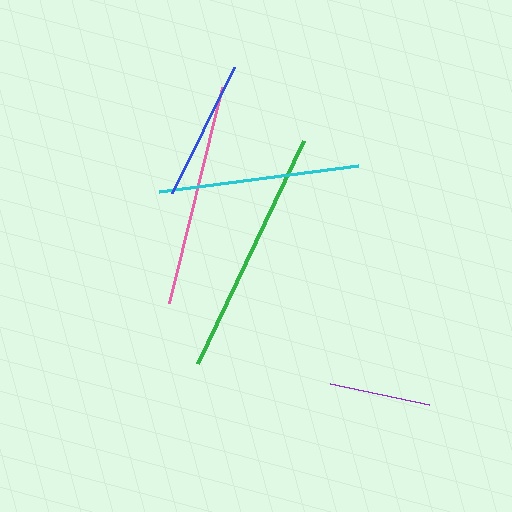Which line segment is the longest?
The green line is the longest at approximately 247 pixels.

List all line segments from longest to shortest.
From longest to shortest: green, pink, cyan, blue, purple.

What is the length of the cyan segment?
The cyan segment is approximately 201 pixels long.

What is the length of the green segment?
The green segment is approximately 247 pixels long.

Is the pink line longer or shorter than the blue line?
The pink line is longer than the blue line.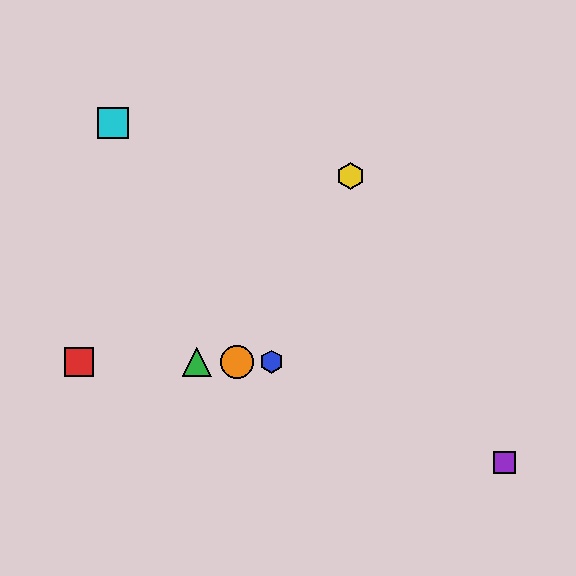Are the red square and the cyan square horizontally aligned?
No, the red square is at y≈362 and the cyan square is at y≈123.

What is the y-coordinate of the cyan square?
The cyan square is at y≈123.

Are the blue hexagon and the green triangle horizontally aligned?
Yes, both are at y≈362.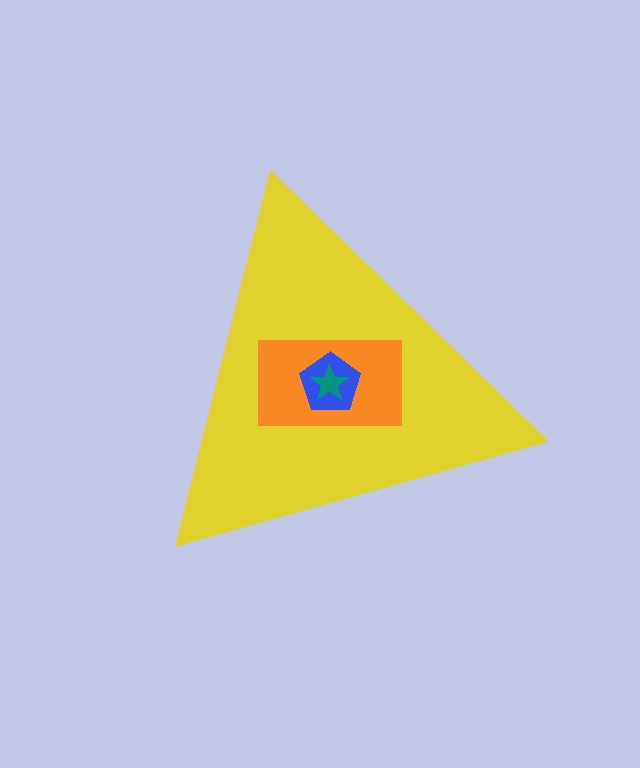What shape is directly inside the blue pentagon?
The teal star.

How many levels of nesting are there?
4.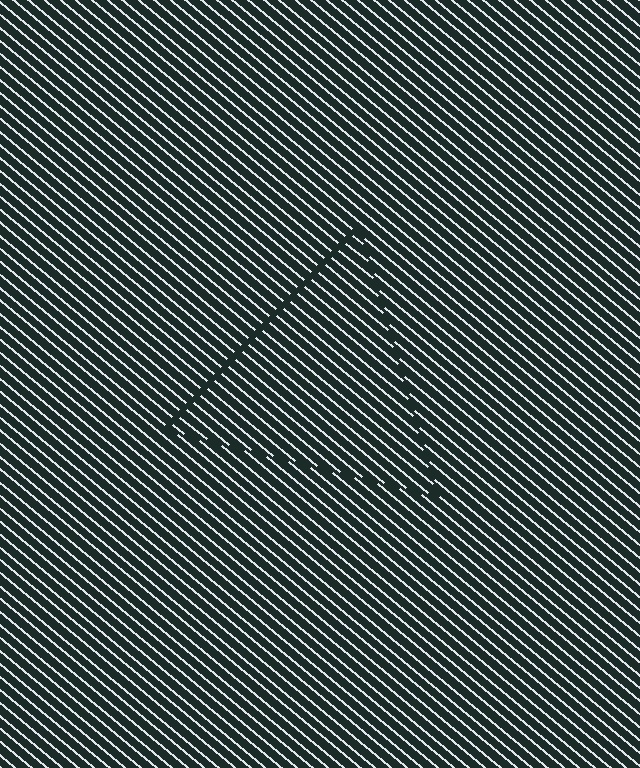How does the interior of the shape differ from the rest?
The interior of the shape contains the same grating, shifted by half a period — the contour is defined by the phase discontinuity where line-ends from the inner and outer gratings abut.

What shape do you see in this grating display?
An illusory triangle. The interior of the shape contains the same grating, shifted by half a period — the contour is defined by the phase discontinuity where line-ends from the inner and outer gratings abut.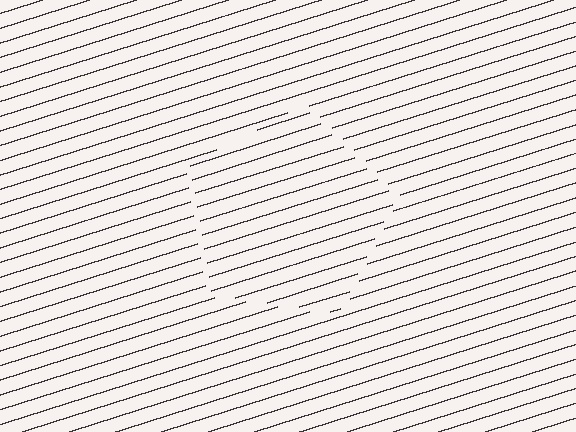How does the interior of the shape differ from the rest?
The interior of the shape contains the same grating, shifted by half a period — the contour is defined by the phase discontinuity where line-ends from the inner and outer gratings abut.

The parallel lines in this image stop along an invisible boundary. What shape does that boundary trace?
An illusory pentagon. The interior of the shape contains the same grating, shifted by half a period — the contour is defined by the phase discontinuity where line-ends from the inner and outer gratings abut.